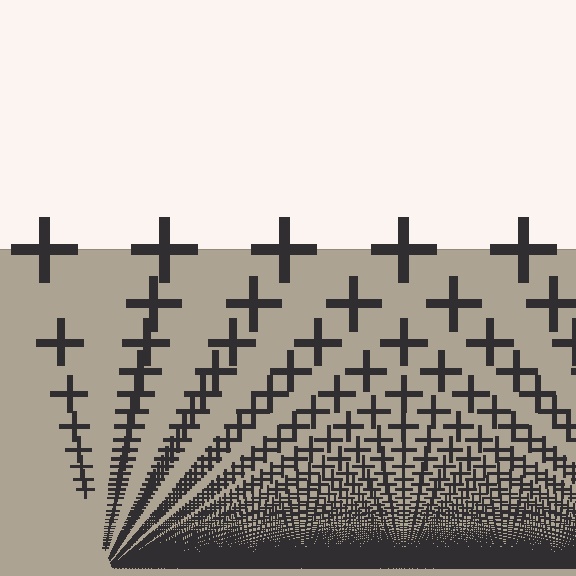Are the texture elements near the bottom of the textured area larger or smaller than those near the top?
Smaller. The gradient is inverted — elements near the bottom are smaller and denser.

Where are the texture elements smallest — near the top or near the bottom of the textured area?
Near the bottom.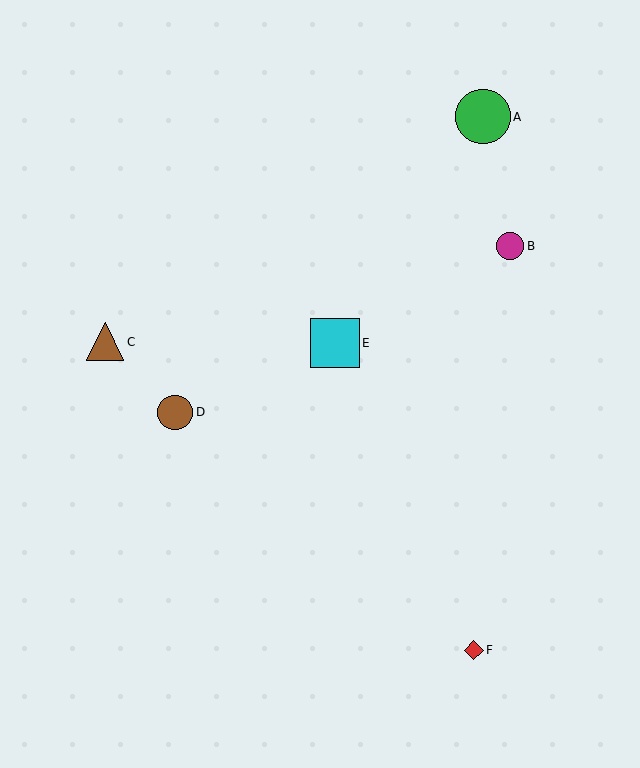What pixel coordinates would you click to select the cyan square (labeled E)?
Click at (335, 343) to select the cyan square E.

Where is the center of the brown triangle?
The center of the brown triangle is at (105, 342).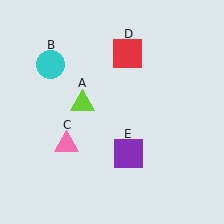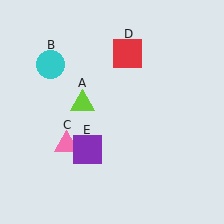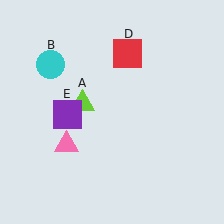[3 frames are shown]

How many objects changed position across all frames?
1 object changed position: purple square (object E).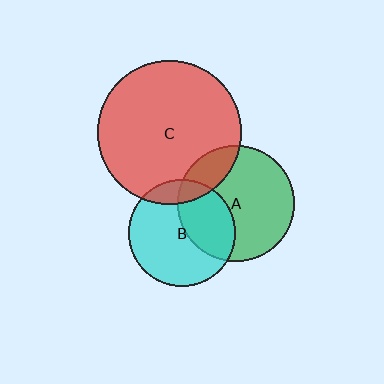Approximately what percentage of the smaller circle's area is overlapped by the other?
Approximately 20%.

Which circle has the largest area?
Circle C (red).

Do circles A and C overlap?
Yes.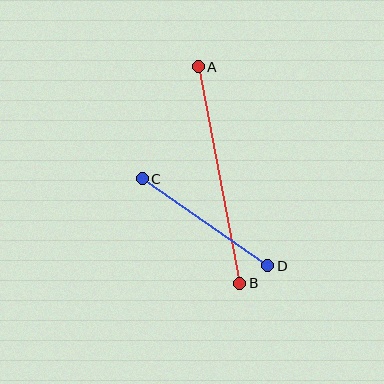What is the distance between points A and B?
The distance is approximately 221 pixels.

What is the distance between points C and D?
The distance is approximately 153 pixels.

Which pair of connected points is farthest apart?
Points A and B are farthest apart.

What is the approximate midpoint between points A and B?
The midpoint is at approximately (219, 175) pixels.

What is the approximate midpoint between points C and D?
The midpoint is at approximately (205, 222) pixels.